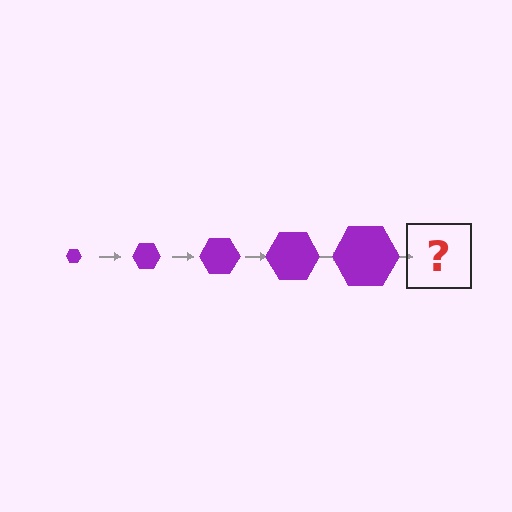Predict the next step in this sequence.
The next step is a purple hexagon, larger than the previous one.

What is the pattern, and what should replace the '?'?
The pattern is that the hexagon gets progressively larger each step. The '?' should be a purple hexagon, larger than the previous one.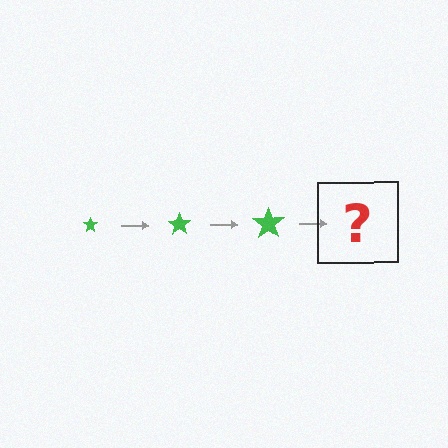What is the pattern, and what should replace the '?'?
The pattern is that the star gets progressively larger each step. The '?' should be a green star, larger than the previous one.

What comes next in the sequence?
The next element should be a green star, larger than the previous one.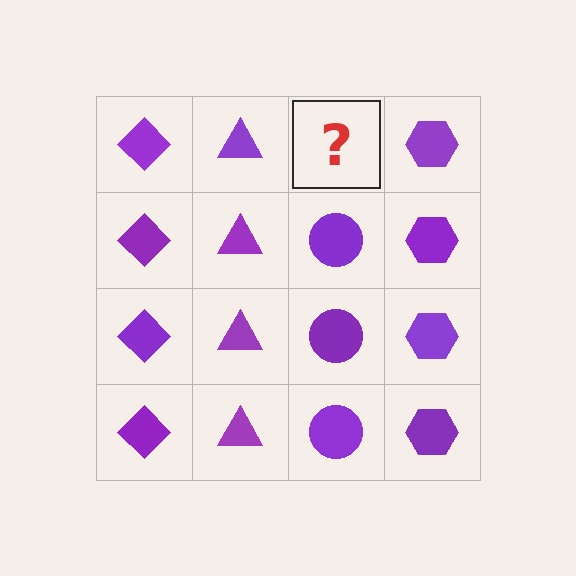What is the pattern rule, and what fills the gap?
The rule is that each column has a consistent shape. The gap should be filled with a purple circle.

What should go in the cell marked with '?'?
The missing cell should contain a purple circle.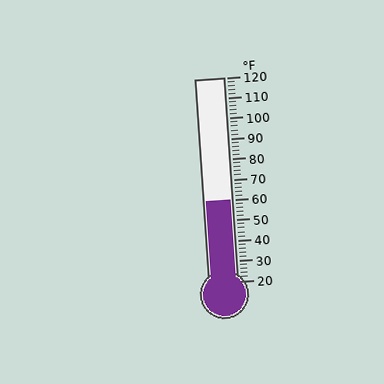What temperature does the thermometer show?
The thermometer shows approximately 60°F.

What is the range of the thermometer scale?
The thermometer scale ranges from 20°F to 120°F.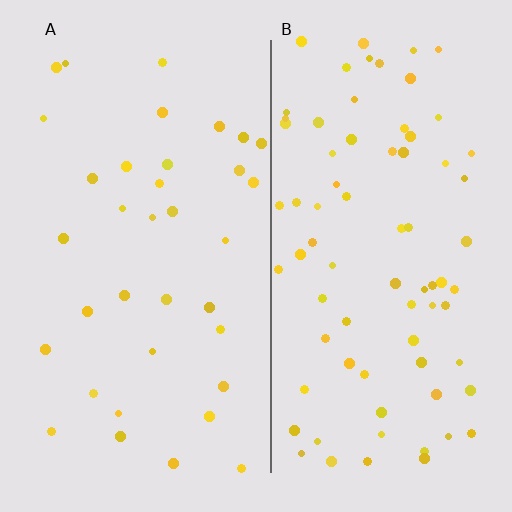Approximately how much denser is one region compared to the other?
Approximately 2.2× — region B over region A.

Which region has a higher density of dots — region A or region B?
B (the right).